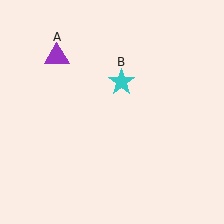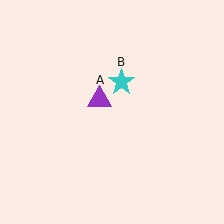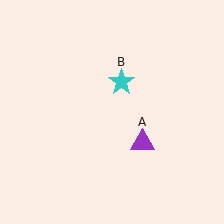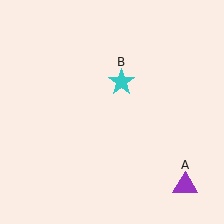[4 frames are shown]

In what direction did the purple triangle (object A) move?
The purple triangle (object A) moved down and to the right.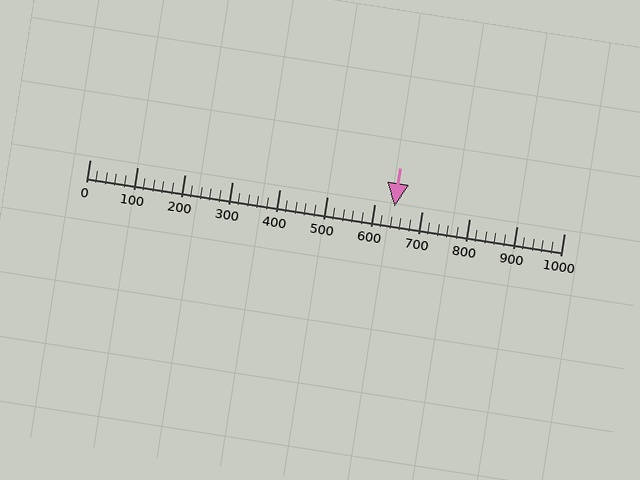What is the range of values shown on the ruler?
The ruler shows values from 0 to 1000.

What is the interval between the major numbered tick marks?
The major tick marks are spaced 100 units apart.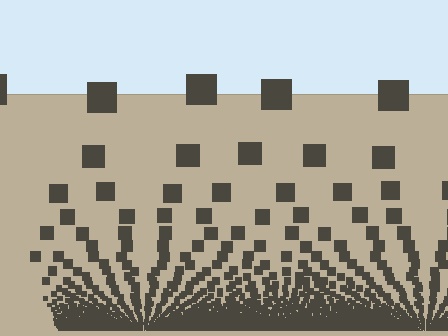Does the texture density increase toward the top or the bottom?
Density increases toward the bottom.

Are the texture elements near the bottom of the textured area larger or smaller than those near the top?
Smaller. The gradient is inverted — elements near the bottom are smaller and denser.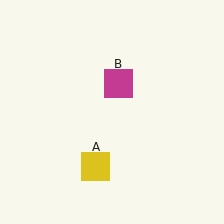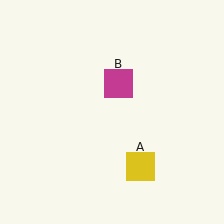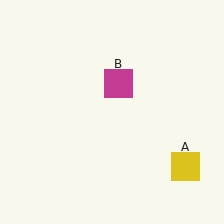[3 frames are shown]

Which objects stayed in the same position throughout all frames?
Magenta square (object B) remained stationary.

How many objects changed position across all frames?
1 object changed position: yellow square (object A).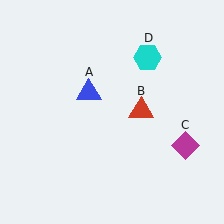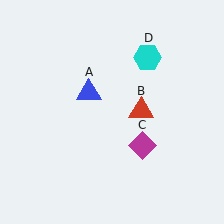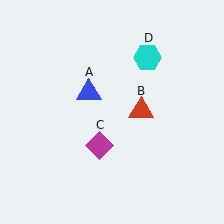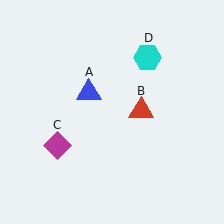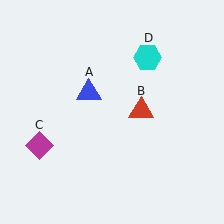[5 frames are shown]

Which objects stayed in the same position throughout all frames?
Blue triangle (object A) and red triangle (object B) and cyan hexagon (object D) remained stationary.